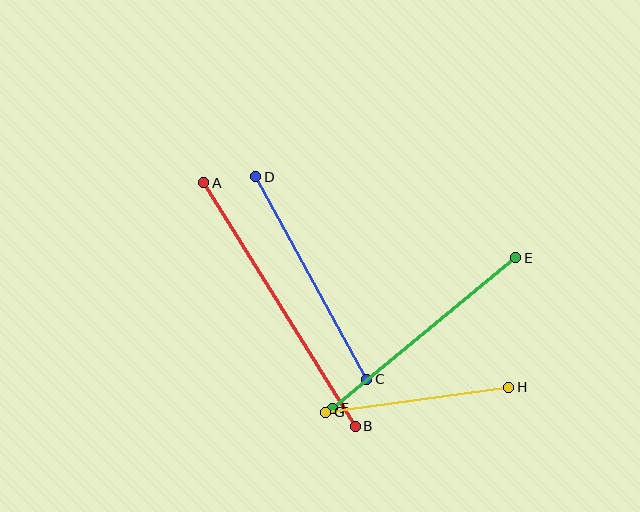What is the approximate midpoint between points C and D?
The midpoint is at approximately (311, 278) pixels.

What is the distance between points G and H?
The distance is approximately 185 pixels.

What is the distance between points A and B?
The distance is approximately 287 pixels.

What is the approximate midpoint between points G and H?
The midpoint is at approximately (417, 400) pixels.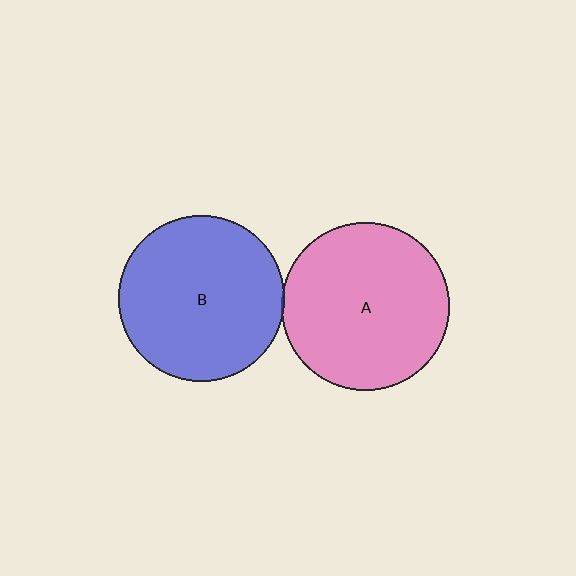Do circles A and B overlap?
Yes.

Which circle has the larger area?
Circle A (pink).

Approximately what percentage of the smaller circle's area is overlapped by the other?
Approximately 5%.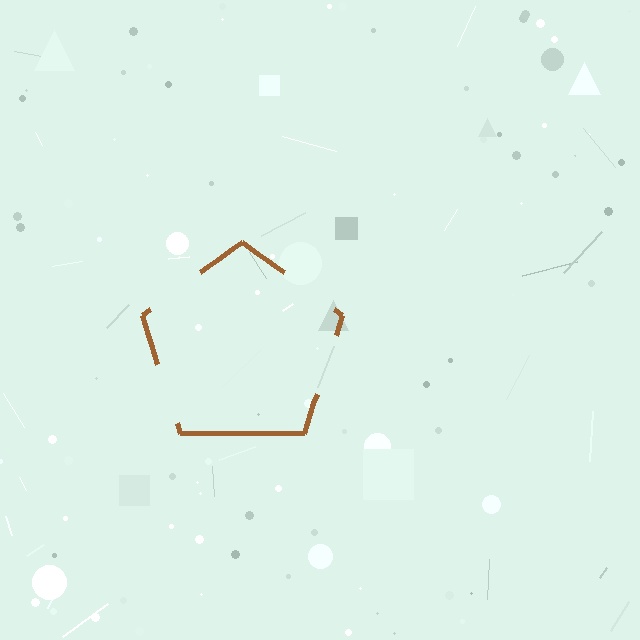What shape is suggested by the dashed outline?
The dashed outline suggests a pentagon.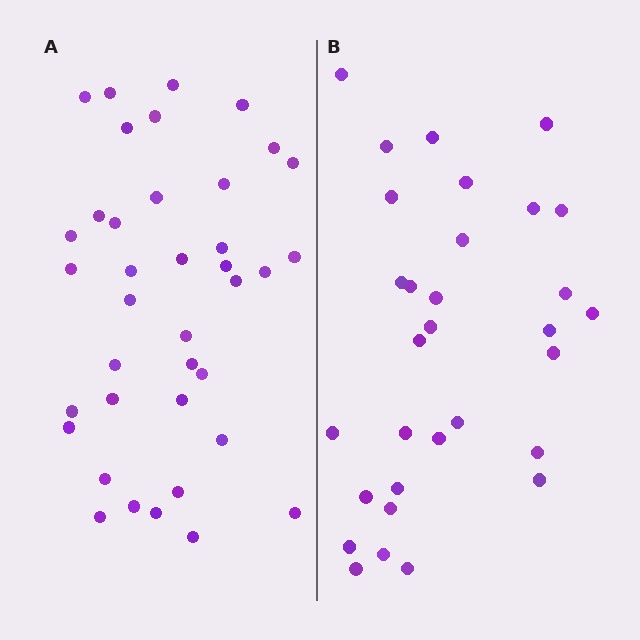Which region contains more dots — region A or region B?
Region A (the left region) has more dots.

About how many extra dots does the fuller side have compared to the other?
Region A has roughly 8 or so more dots than region B.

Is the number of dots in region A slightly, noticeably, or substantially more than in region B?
Region A has only slightly more — the two regions are fairly close. The ratio is roughly 1.2 to 1.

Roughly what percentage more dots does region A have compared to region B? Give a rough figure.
About 25% more.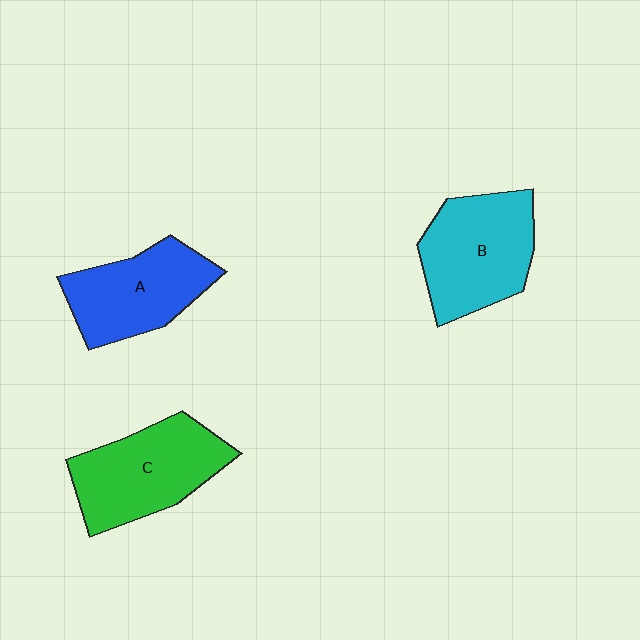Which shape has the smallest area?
Shape A (blue).